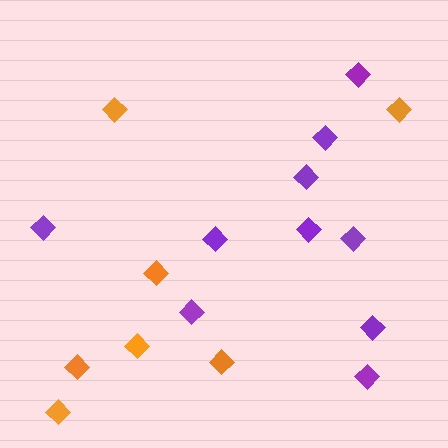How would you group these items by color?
There are 2 groups: one group of purple diamonds (10) and one group of orange diamonds (7).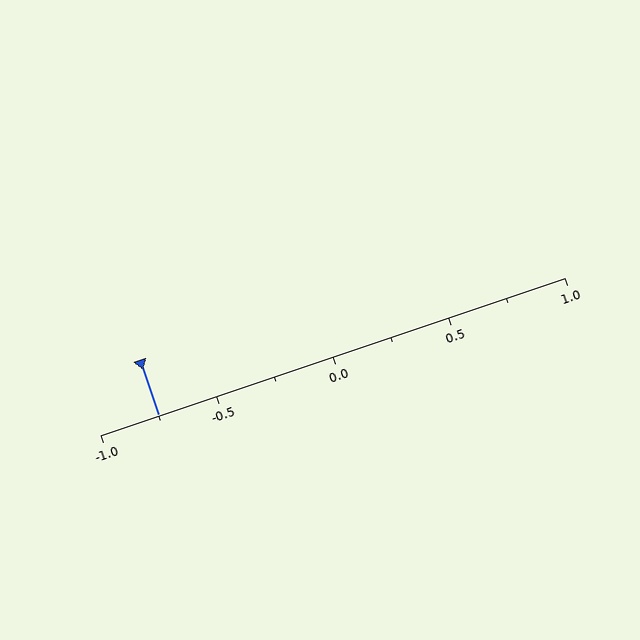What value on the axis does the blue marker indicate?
The marker indicates approximately -0.75.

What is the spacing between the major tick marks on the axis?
The major ticks are spaced 0.5 apart.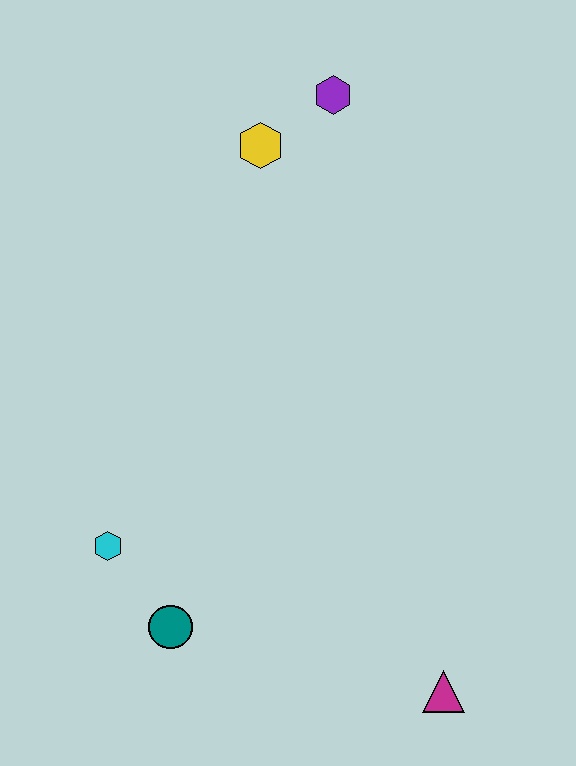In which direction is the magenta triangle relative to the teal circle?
The magenta triangle is to the right of the teal circle.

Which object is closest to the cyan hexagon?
The teal circle is closest to the cyan hexagon.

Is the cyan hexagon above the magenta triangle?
Yes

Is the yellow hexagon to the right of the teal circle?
Yes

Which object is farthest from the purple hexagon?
The magenta triangle is farthest from the purple hexagon.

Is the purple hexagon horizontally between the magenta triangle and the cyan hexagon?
Yes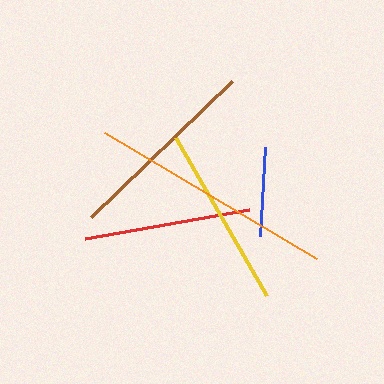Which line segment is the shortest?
The blue line is the shortest at approximately 89 pixels.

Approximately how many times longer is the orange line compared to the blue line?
The orange line is approximately 2.8 times the length of the blue line.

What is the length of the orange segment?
The orange segment is approximately 246 pixels long.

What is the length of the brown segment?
The brown segment is approximately 195 pixels long.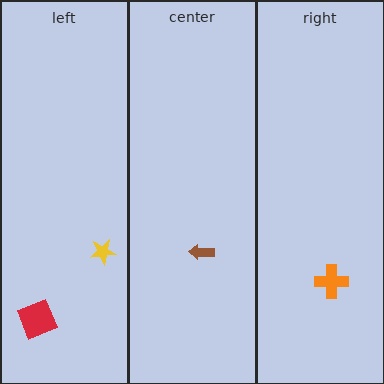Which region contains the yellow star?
The left region.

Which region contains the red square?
The left region.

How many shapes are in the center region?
1.